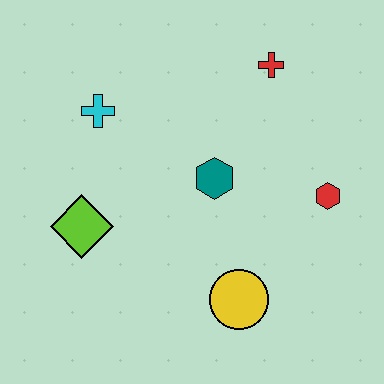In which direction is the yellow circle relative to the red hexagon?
The yellow circle is below the red hexagon.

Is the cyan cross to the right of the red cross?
No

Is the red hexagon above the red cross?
No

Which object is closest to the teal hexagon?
The red hexagon is closest to the teal hexagon.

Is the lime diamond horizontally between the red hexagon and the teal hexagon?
No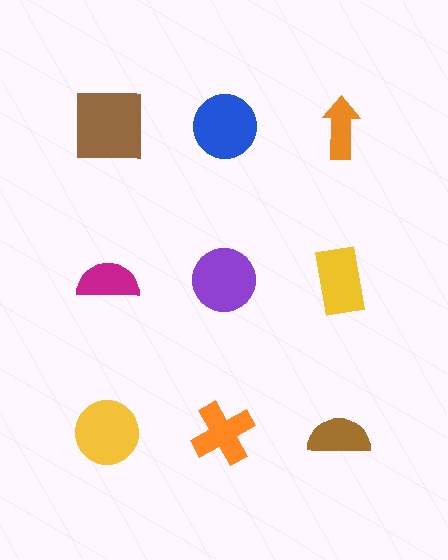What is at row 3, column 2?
An orange cross.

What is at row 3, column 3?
A brown semicircle.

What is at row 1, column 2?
A blue circle.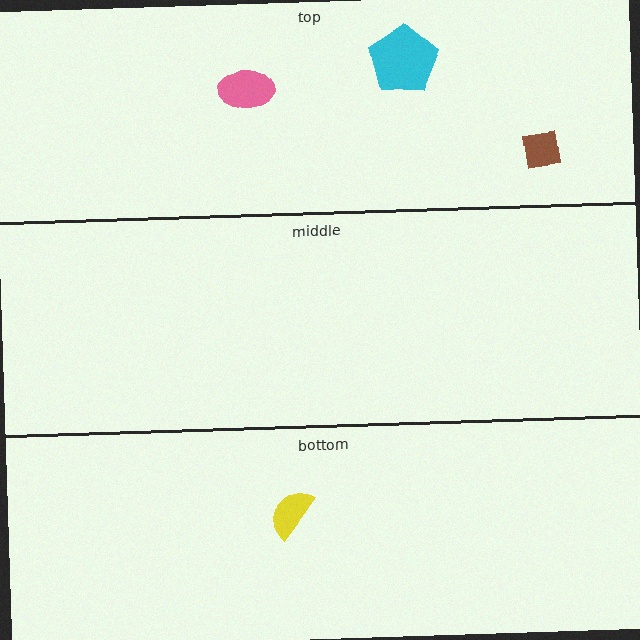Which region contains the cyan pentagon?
The top region.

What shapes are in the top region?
The brown square, the cyan pentagon, the pink ellipse.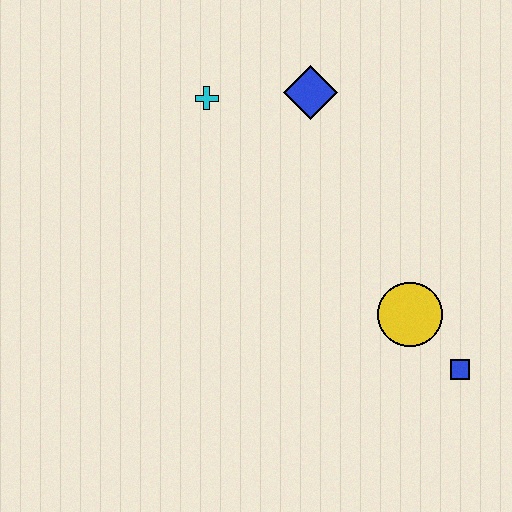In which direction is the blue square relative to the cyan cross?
The blue square is below the cyan cross.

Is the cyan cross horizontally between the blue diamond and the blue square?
No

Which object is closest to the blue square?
The yellow circle is closest to the blue square.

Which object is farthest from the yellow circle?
The cyan cross is farthest from the yellow circle.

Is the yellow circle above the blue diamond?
No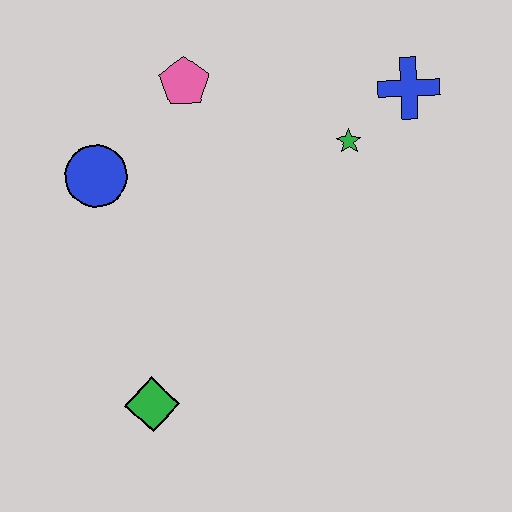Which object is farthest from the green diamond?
The blue cross is farthest from the green diamond.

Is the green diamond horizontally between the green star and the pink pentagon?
No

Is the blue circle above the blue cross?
No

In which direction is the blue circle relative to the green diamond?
The blue circle is above the green diamond.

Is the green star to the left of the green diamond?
No